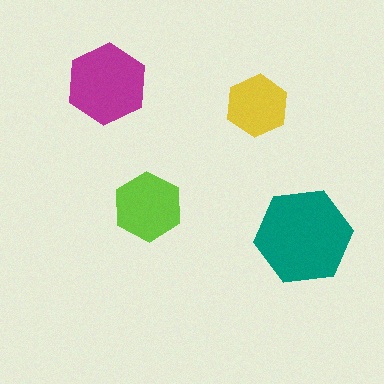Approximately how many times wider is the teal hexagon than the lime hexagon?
About 1.5 times wider.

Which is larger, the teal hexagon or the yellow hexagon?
The teal one.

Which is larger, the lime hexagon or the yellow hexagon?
The lime one.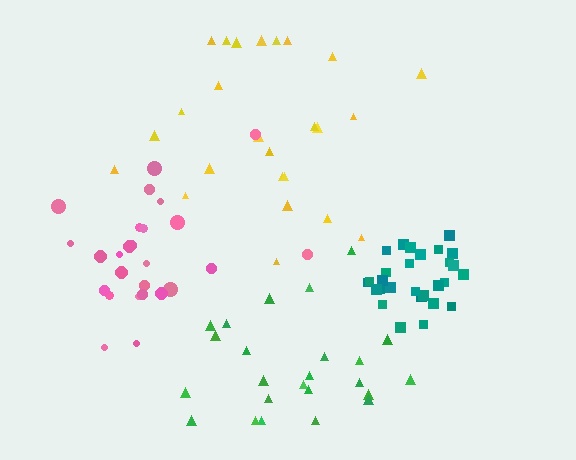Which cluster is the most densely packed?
Teal.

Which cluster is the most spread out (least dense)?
Green.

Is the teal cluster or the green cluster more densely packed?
Teal.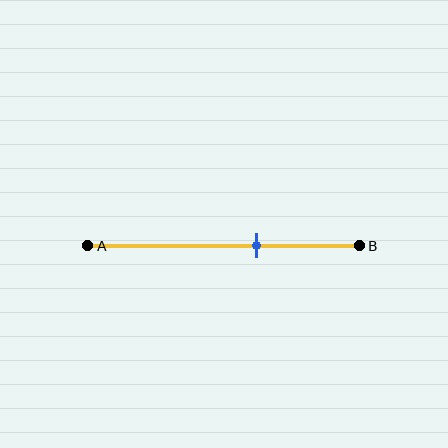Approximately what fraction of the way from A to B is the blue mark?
The blue mark is approximately 60% of the way from A to B.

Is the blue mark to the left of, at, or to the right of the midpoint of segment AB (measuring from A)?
The blue mark is to the right of the midpoint of segment AB.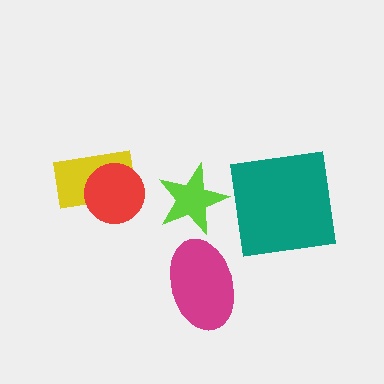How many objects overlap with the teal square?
0 objects overlap with the teal square.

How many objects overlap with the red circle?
1 object overlaps with the red circle.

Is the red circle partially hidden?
No, no other shape covers it.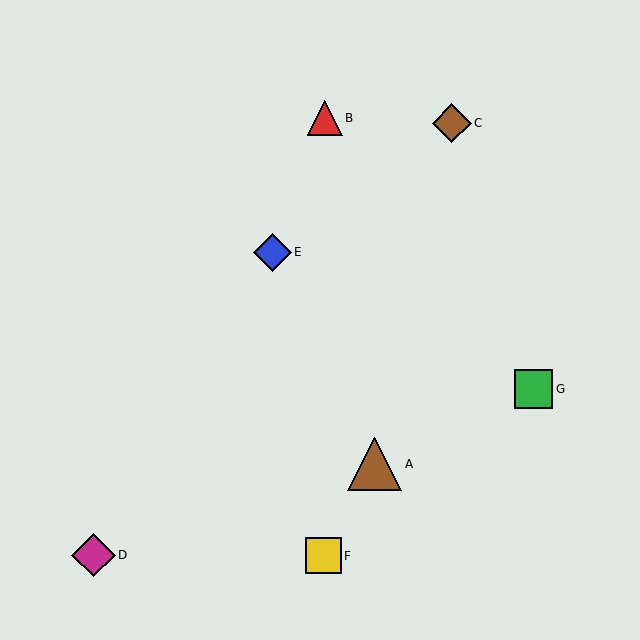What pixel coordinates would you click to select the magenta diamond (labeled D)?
Click at (93, 555) to select the magenta diamond D.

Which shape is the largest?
The brown triangle (labeled A) is the largest.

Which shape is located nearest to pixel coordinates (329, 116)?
The red triangle (labeled B) at (325, 118) is nearest to that location.